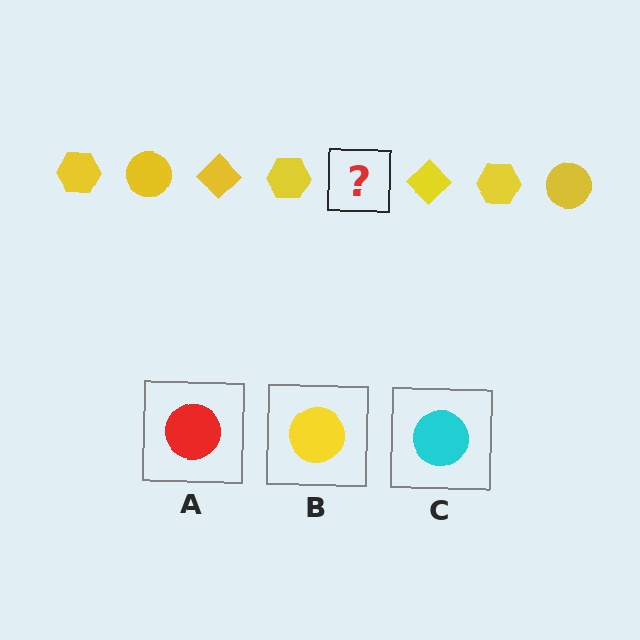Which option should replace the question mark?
Option B.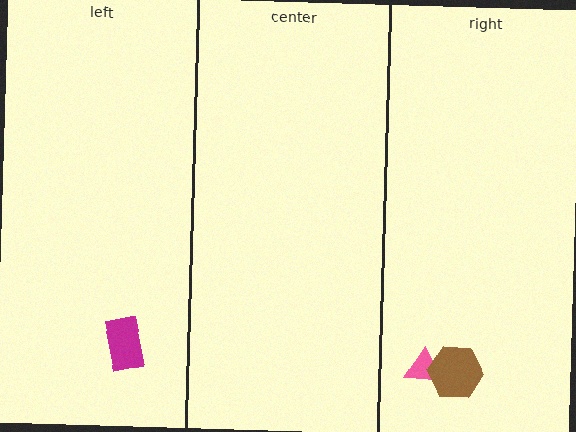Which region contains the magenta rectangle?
The left region.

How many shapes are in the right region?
2.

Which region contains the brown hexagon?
The right region.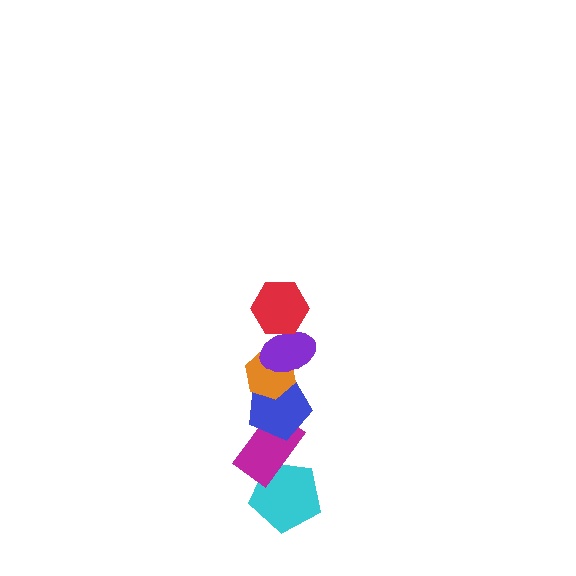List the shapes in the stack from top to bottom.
From top to bottom: the red hexagon, the purple ellipse, the orange hexagon, the blue pentagon, the magenta rectangle, the cyan pentagon.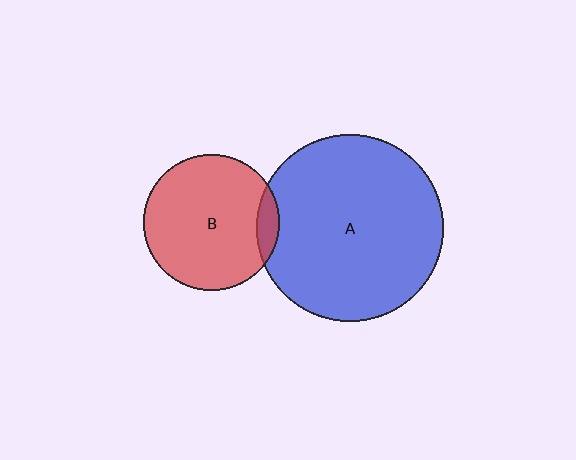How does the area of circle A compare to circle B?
Approximately 1.9 times.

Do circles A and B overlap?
Yes.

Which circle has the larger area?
Circle A (blue).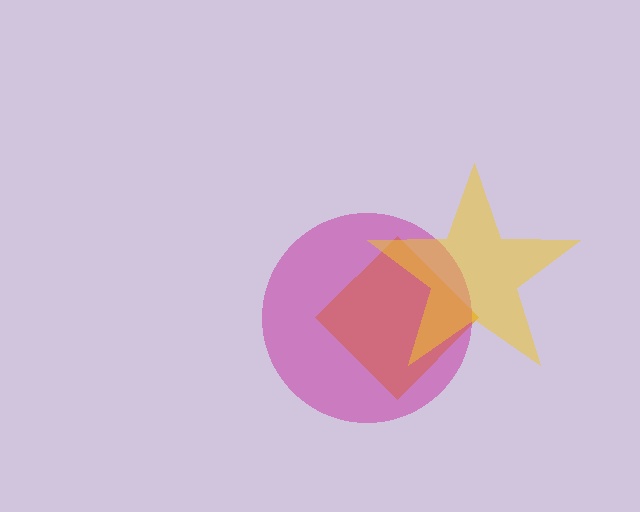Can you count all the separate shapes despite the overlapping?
Yes, there are 3 separate shapes.